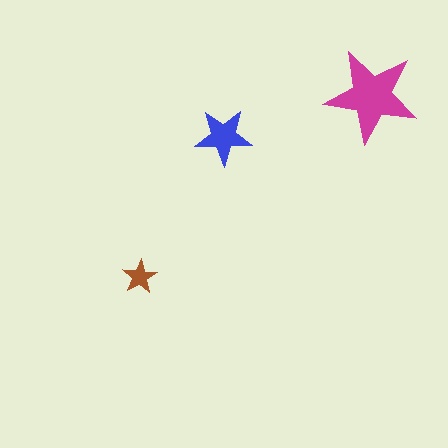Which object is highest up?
The magenta star is topmost.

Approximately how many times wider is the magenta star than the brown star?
About 2.5 times wider.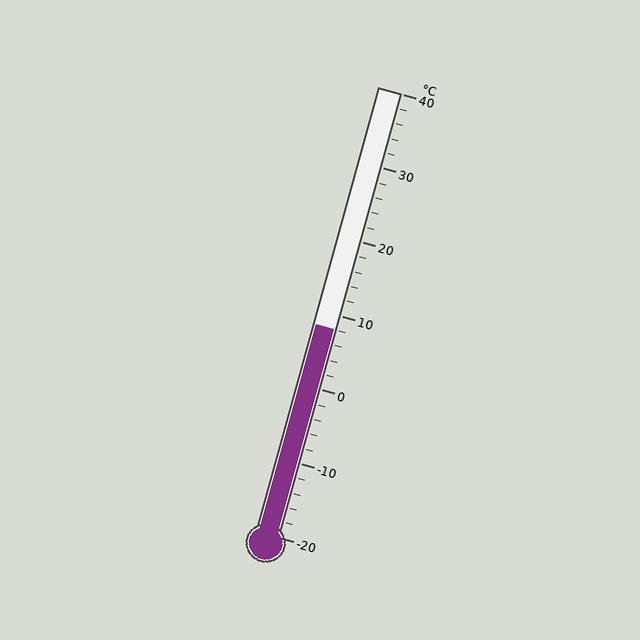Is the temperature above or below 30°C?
The temperature is below 30°C.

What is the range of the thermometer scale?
The thermometer scale ranges from -20°C to 40°C.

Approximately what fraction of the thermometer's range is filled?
The thermometer is filled to approximately 45% of its range.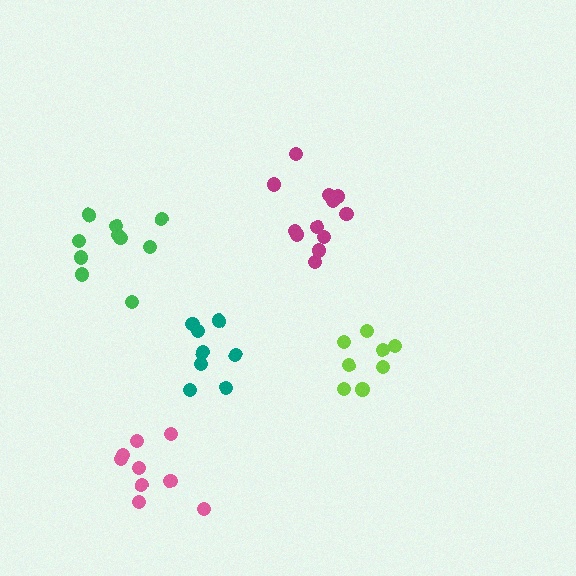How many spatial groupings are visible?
There are 5 spatial groupings.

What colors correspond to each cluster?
The clusters are colored: lime, magenta, pink, green, teal.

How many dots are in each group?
Group 1: 8 dots, Group 2: 12 dots, Group 3: 9 dots, Group 4: 10 dots, Group 5: 8 dots (47 total).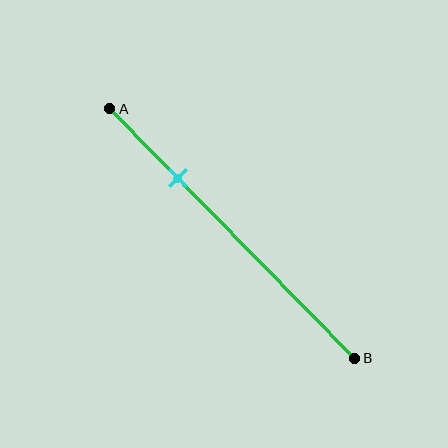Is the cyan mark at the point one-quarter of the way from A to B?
Yes, the mark is approximately at the one-quarter point.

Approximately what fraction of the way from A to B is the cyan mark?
The cyan mark is approximately 30% of the way from A to B.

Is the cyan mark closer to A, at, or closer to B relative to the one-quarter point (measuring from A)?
The cyan mark is approximately at the one-quarter point of segment AB.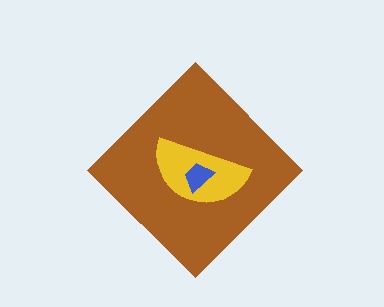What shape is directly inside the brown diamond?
The yellow semicircle.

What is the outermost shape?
The brown diamond.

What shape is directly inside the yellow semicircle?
The blue trapezoid.